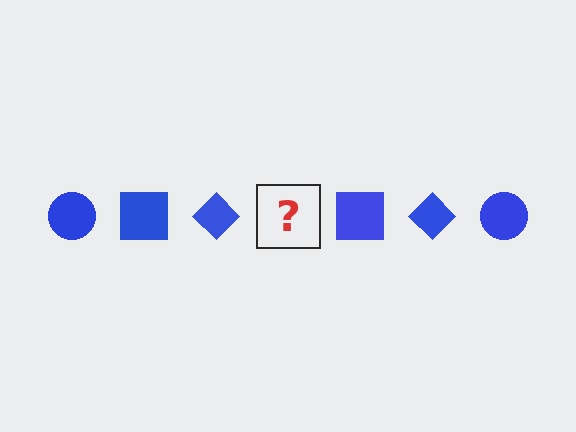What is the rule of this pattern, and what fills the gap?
The rule is that the pattern cycles through circle, square, diamond shapes in blue. The gap should be filled with a blue circle.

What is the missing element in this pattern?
The missing element is a blue circle.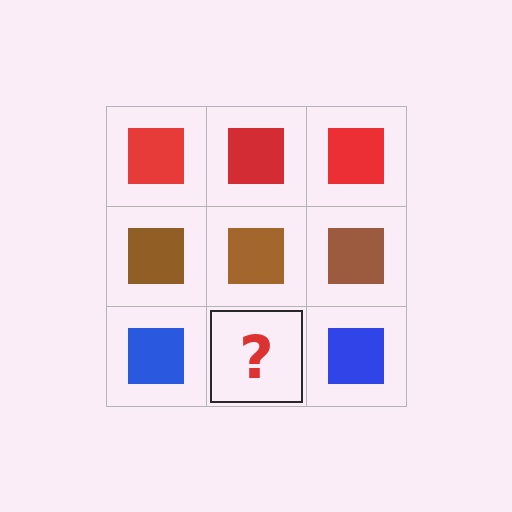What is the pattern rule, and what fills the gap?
The rule is that each row has a consistent color. The gap should be filled with a blue square.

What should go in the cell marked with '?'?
The missing cell should contain a blue square.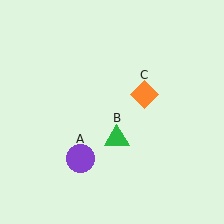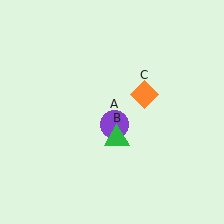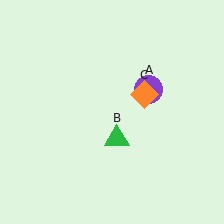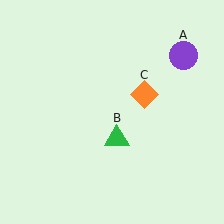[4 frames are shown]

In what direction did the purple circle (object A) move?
The purple circle (object A) moved up and to the right.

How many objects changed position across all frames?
1 object changed position: purple circle (object A).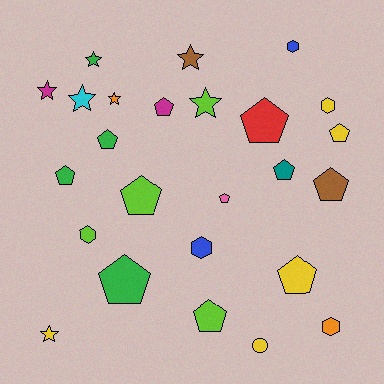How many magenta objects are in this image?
There are 2 magenta objects.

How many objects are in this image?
There are 25 objects.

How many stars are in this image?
There are 7 stars.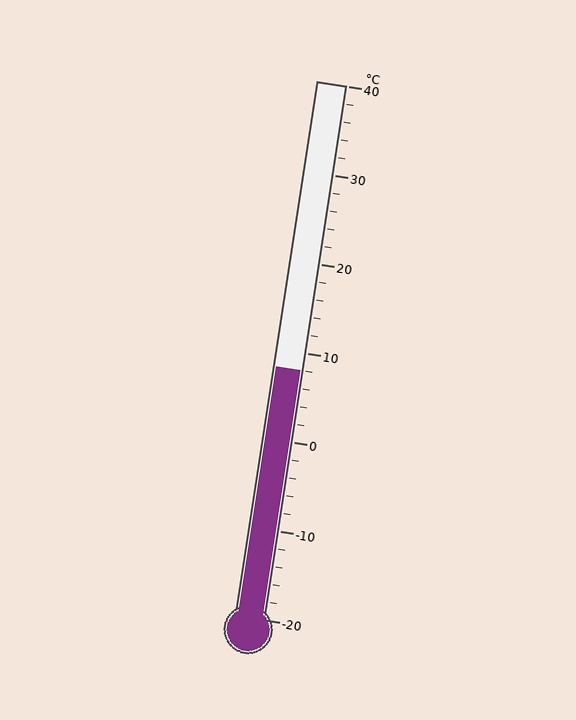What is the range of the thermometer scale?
The thermometer scale ranges from -20°C to 40°C.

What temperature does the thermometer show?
The thermometer shows approximately 8°C.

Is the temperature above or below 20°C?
The temperature is below 20°C.